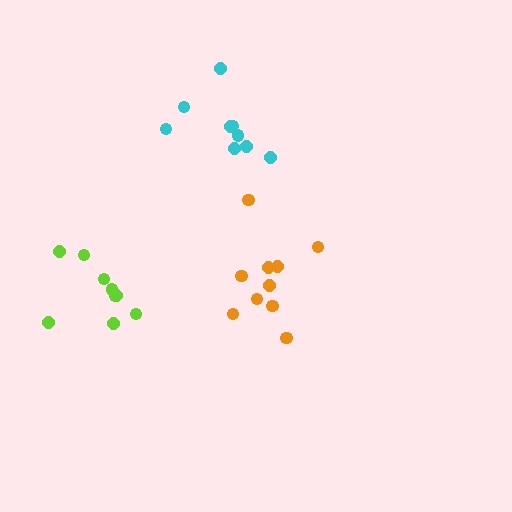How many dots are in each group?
Group 1: 9 dots, Group 2: 9 dots, Group 3: 10 dots (28 total).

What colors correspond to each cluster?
The clusters are colored: cyan, lime, orange.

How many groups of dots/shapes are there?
There are 3 groups.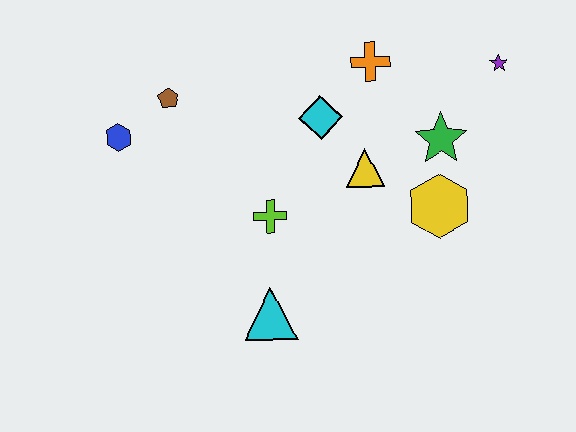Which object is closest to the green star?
The yellow hexagon is closest to the green star.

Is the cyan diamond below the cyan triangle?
No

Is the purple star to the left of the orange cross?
No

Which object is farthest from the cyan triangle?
The purple star is farthest from the cyan triangle.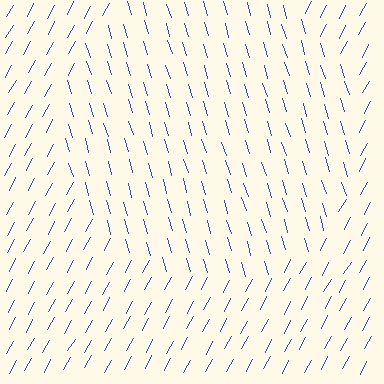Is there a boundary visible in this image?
Yes, there is a texture boundary formed by a change in line orientation.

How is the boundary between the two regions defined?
The boundary is defined purely by a change in line orientation (approximately 45 degrees difference). All lines are the same color and thickness.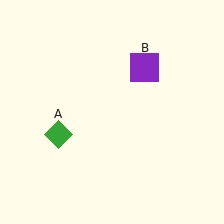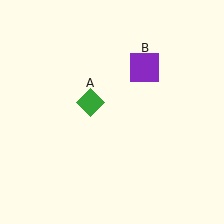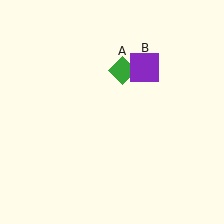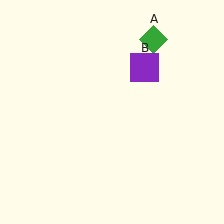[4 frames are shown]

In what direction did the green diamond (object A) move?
The green diamond (object A) moved up and to the right.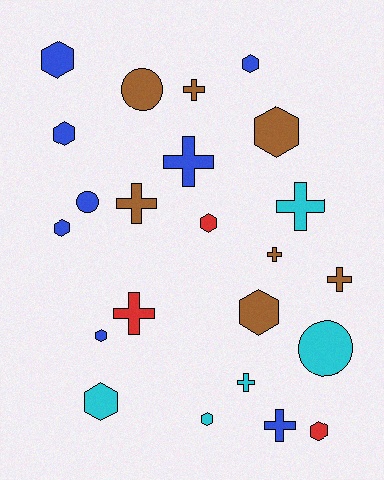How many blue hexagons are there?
There are 5 blue hexagons.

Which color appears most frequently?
Blue, with 8 objects.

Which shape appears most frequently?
Hexagon, with 11 objects.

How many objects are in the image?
There are 23 objects.